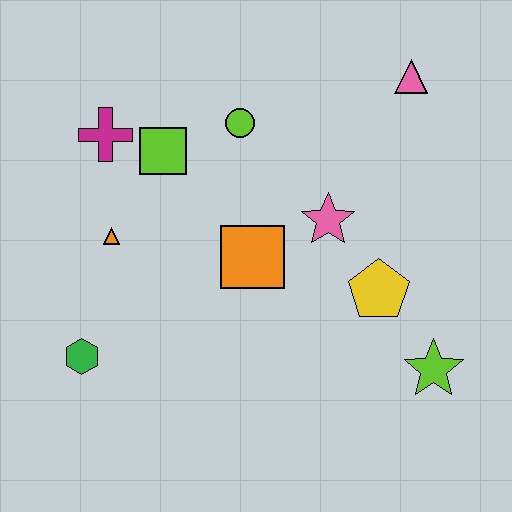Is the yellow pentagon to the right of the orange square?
Yes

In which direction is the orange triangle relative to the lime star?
The orange triangle is to the left of the lime star.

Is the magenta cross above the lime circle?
No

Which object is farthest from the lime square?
The lime star is farthest from the lime square.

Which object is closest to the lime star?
The yellow pentagon is closest to the lime star.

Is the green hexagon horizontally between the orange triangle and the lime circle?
No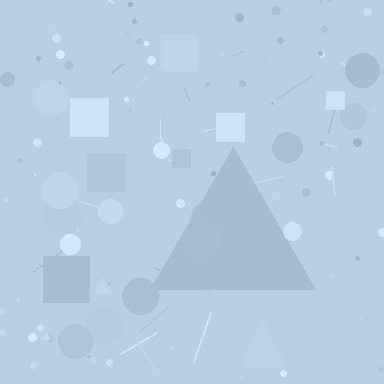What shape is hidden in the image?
A triangle is hidden in the image.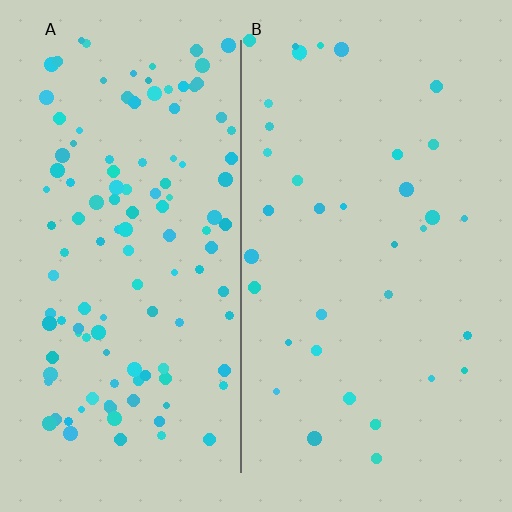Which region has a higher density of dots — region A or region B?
A (the left).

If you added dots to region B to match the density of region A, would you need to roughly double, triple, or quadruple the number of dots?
Approximately triple.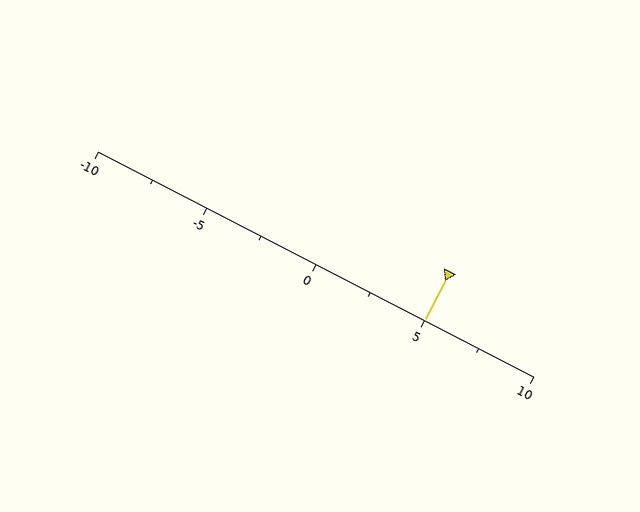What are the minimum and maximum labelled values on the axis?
The axis runs from -10 to 10.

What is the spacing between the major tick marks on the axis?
The major ticks are spaced 5 apart.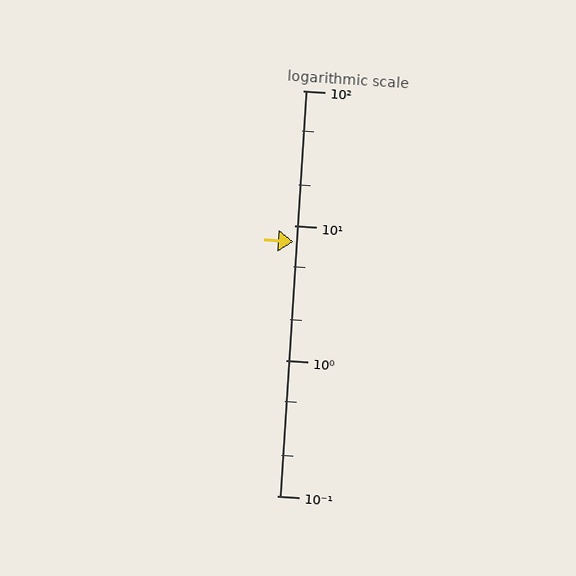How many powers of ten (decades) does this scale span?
The scale spans 3 decades, from 0.1 to 100.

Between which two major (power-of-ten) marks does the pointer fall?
The pointer is between 1 and 10.